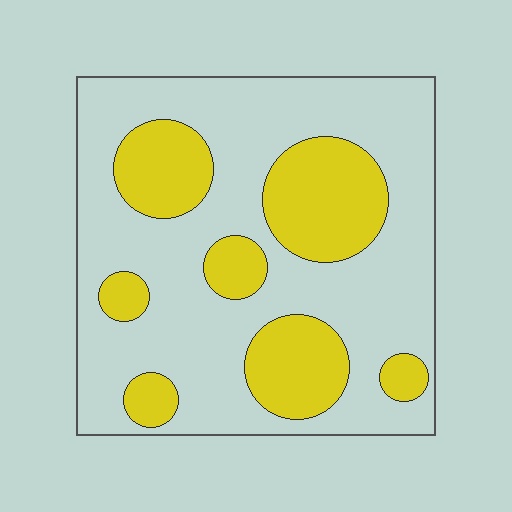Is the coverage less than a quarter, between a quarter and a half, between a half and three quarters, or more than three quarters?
Between a quarter and a half.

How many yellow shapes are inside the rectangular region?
7.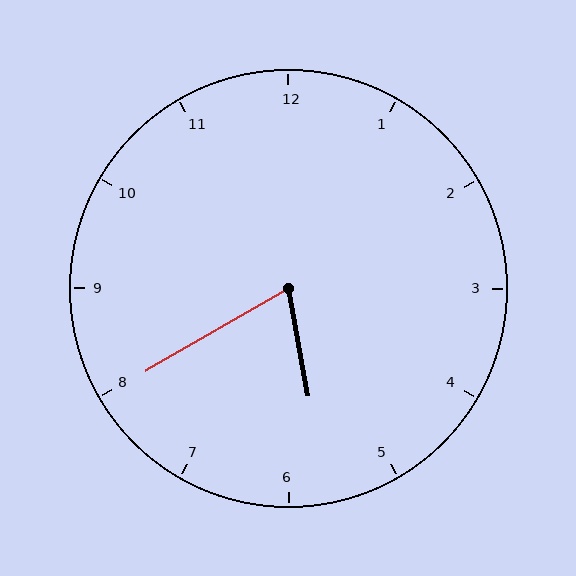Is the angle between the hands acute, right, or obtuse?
It is acute.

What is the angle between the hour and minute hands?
Approximately 70 degrees.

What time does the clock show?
5:40.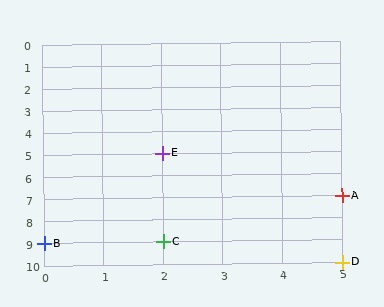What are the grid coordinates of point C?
Point C is at grid coordinates (2, 9).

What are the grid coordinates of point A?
Point A is at grid coordinates (5, 7).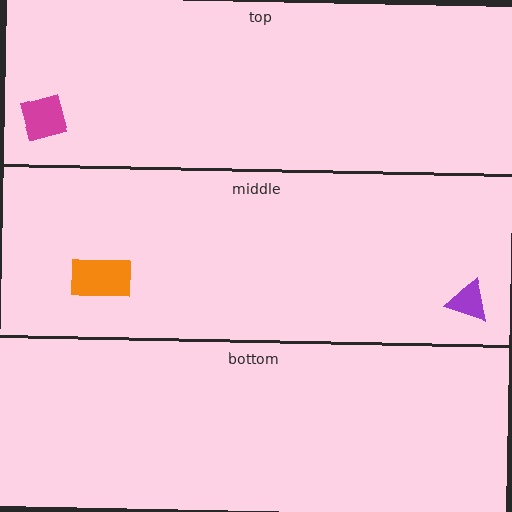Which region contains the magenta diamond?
The top region.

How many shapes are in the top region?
1.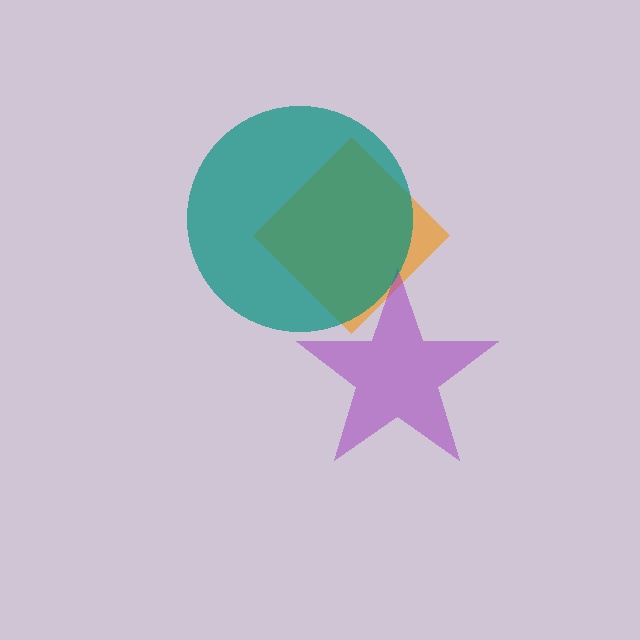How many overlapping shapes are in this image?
There are 3 overlapping shapes in the image.